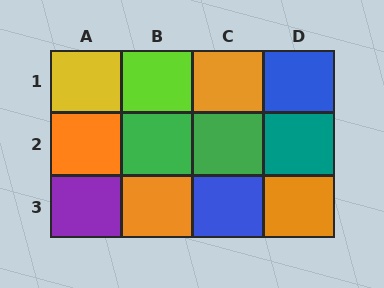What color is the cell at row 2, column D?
Teal.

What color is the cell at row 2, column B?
Green.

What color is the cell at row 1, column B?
Lime.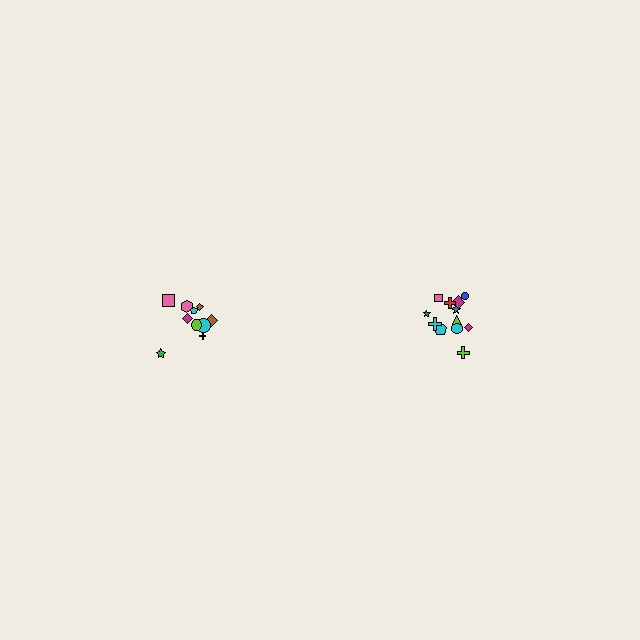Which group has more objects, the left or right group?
The right group.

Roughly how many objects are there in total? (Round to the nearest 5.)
Roughly 20 objects in total.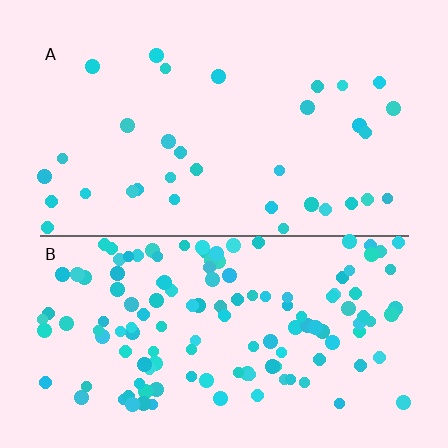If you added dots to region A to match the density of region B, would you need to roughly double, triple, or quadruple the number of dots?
Approximately quadruple.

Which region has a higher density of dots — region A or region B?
B (the bottom).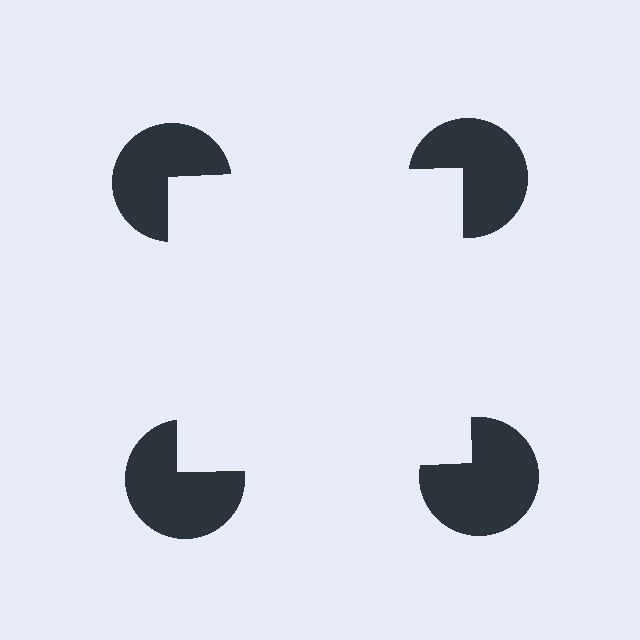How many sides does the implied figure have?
4 sides.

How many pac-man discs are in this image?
There are 4 — one at each vertex of the illusory square.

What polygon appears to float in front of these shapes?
An illusory square — its edges are inferred from the aligned wedge cuts in the pac-man discs, not physically drawn.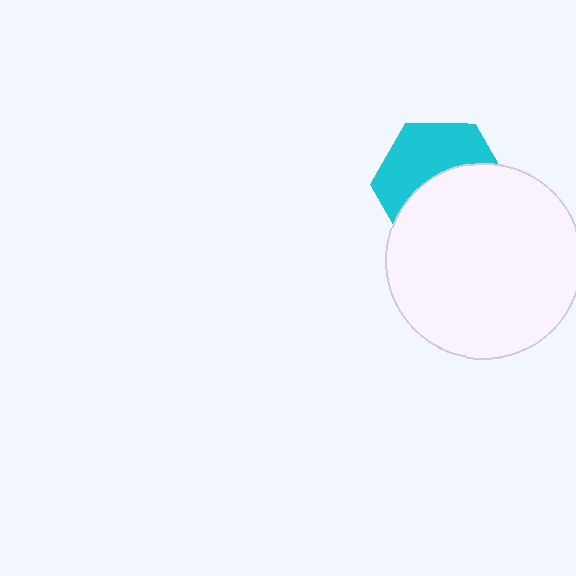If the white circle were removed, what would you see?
You would see the complete cyan hexagon.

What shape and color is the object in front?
The object in front is a white circle.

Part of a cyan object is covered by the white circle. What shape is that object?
It is a hexagon.